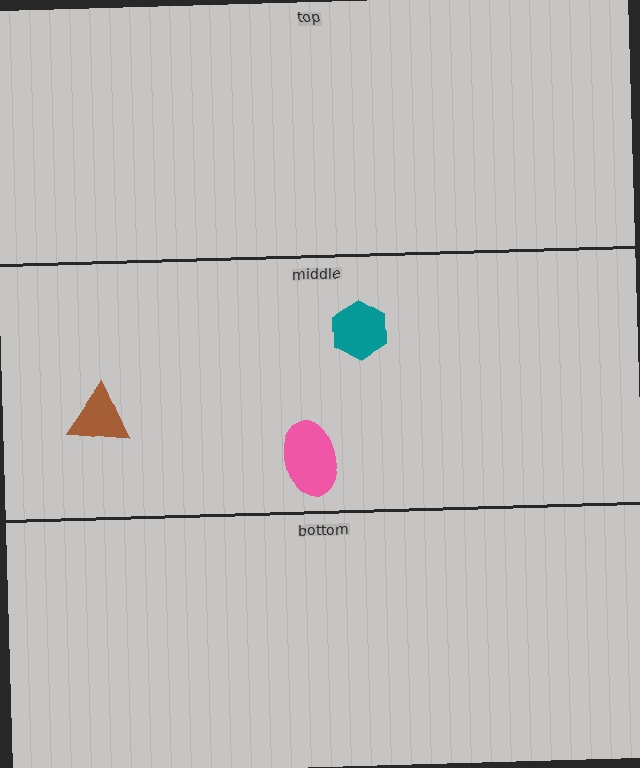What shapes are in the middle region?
The brown triangle, the teal hexagon, the pink ellipse.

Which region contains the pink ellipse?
The middle region.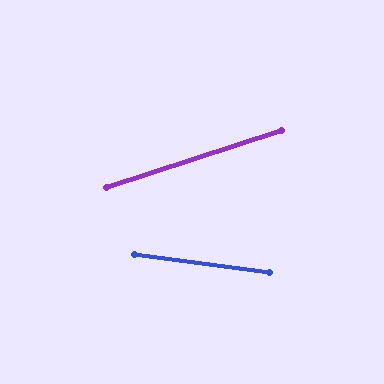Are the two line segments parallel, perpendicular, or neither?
Neither parallel nor perpendicular — they differ by about 26°.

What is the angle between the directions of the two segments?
Approximately 26 degrees.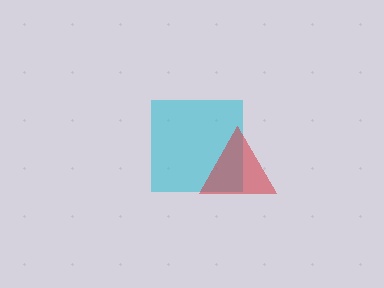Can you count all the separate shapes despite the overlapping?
Yes, there are 2 separate shapes.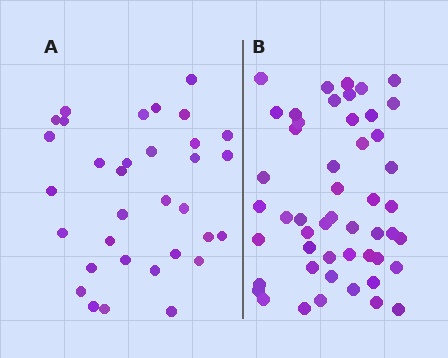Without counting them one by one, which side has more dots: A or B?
Region B (the right region) has more dots.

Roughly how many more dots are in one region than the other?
Region B has approximately 15 more dots than region A.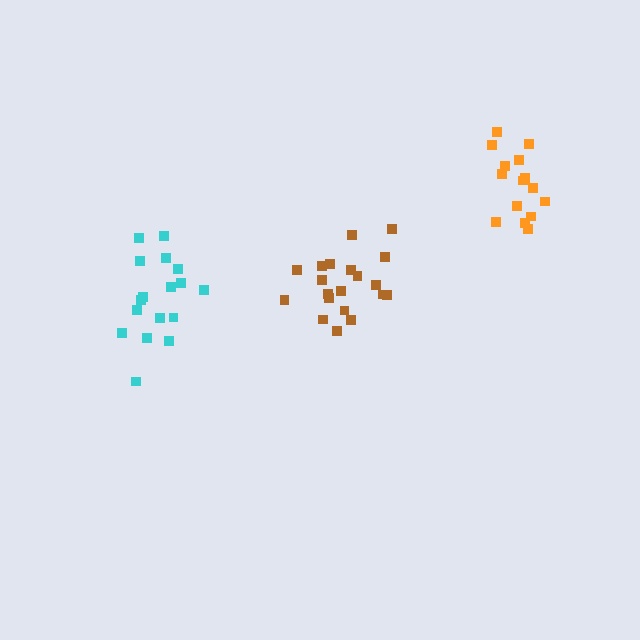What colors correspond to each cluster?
The clusters are colored: orange, cyan, brown.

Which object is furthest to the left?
The cyan cluster is leftmost.